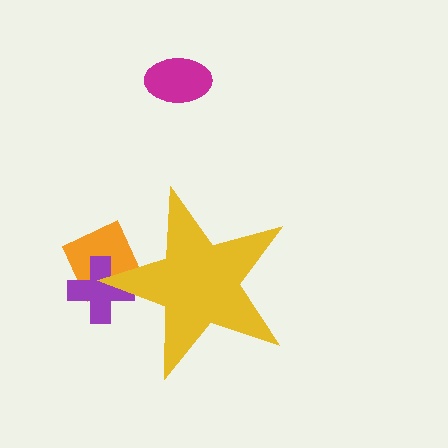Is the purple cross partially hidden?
Yes, the purple cross is partially hidden behind the yellow star.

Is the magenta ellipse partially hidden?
No, the magenta ellipse is fully visible.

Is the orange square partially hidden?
Yes, the orange square is partially hidden behind the yellow star.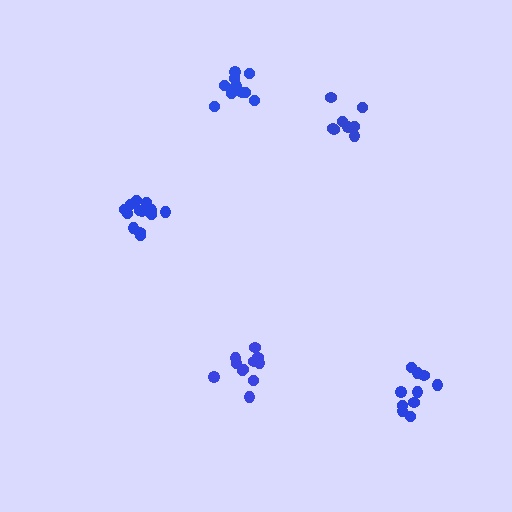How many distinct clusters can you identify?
There are 5 distinct clusters.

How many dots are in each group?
Group 1: 11 dots, Group 2: 10 dots, Group 3: 10 dots, Group 4: 13 dots, Group 5: 8 dots (52 total).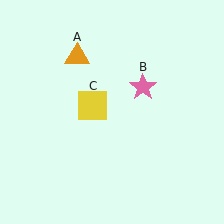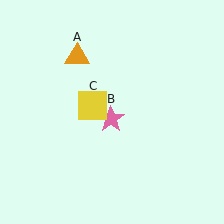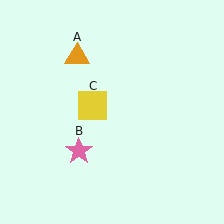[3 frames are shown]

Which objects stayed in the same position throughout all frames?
Orange triangle (object A) and yellow square (object C) remained stationary.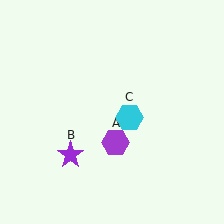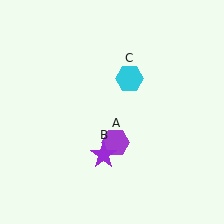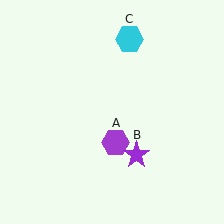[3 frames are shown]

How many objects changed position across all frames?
2 objects changed position: purple star (object B), cyan hexagon (object C).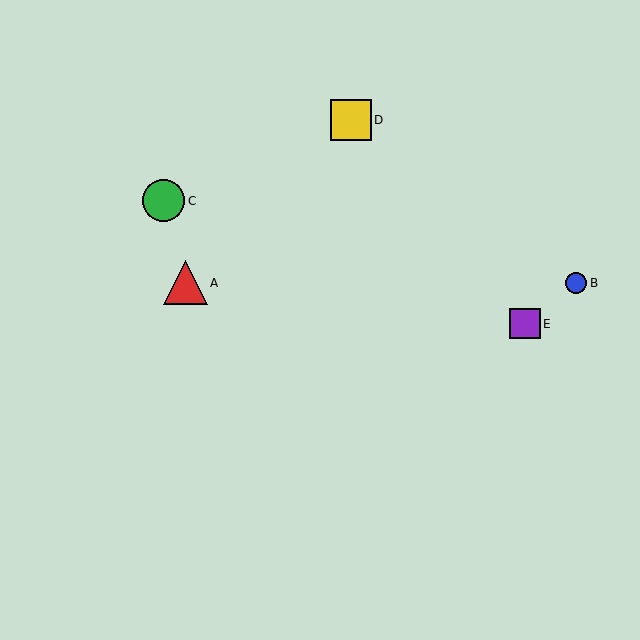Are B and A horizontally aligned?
Yes, both are at y≈283.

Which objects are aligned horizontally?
Objects A, B are aligned horizontally.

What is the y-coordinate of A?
Object A is at y≈283.